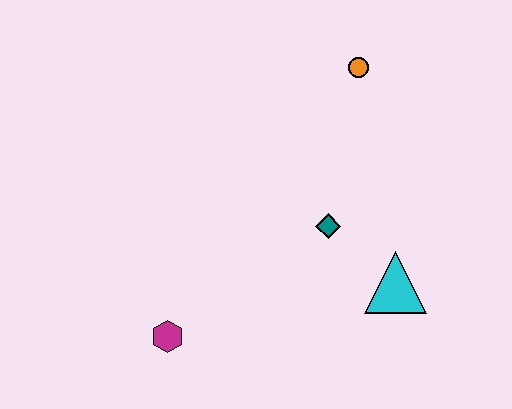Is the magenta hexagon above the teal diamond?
No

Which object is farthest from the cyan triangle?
The magenta hexagon is farthest from the cyan triangle.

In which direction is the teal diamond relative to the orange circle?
The teal diamond is below the orange circle.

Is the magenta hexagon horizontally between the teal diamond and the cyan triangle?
No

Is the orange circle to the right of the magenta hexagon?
Yes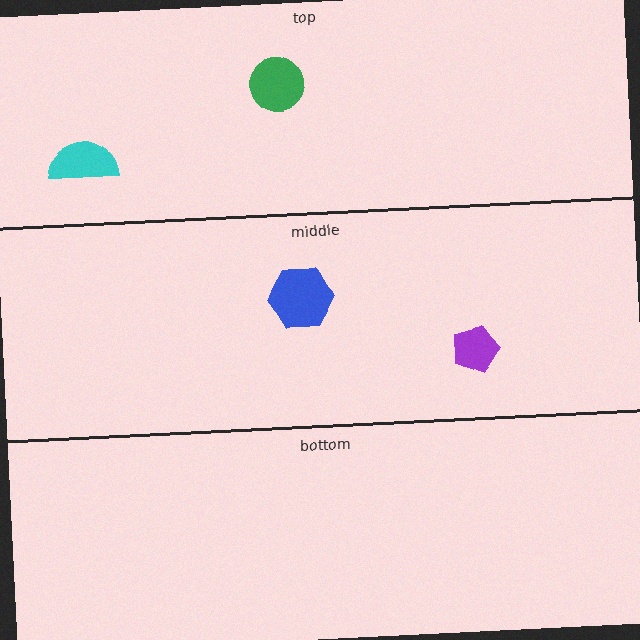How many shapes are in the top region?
2.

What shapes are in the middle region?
The blue hexagon, the purple pentagon.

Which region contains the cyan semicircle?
The top region.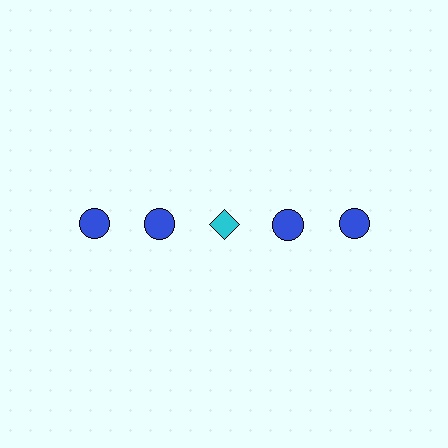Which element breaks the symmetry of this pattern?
The cyan diamond in the top row, center column breaks the symmetry. All other shapes are blue circles.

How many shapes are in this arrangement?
There are 5 shapes arranged in a grid pattern.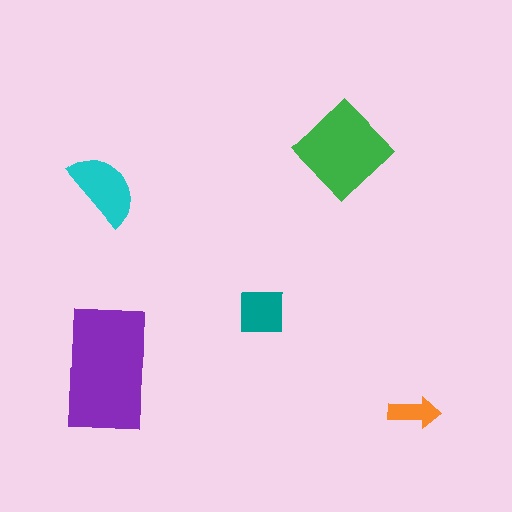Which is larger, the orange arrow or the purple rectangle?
The purple rectangle.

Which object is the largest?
The purple rectangle.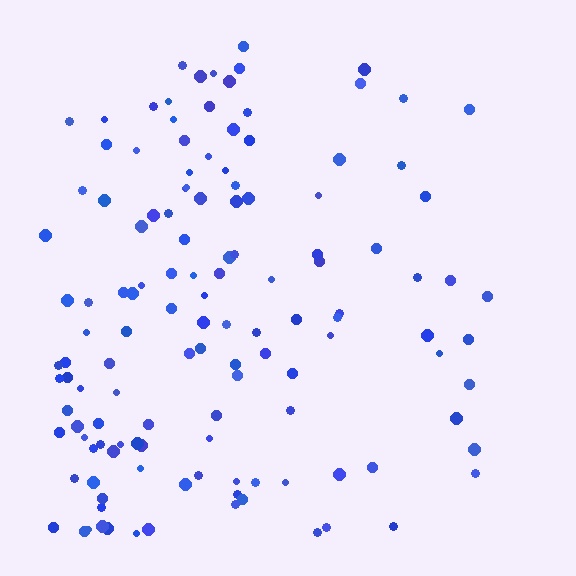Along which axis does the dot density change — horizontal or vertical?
Horizontal.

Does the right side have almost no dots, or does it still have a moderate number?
Still a moderate number, just noticeably fewer than the left.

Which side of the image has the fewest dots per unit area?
The right.